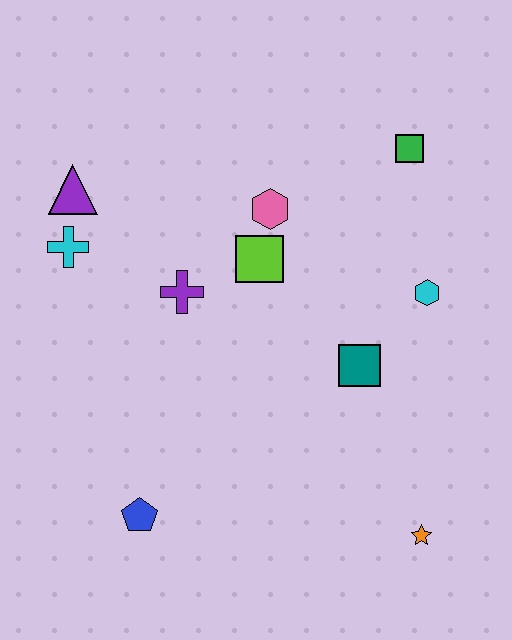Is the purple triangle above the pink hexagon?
Yes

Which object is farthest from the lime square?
The orange star is farthest from the lime square.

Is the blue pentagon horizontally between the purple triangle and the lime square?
Yes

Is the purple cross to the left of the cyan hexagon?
Yes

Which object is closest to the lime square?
The pink hexagon is closest to the lime square.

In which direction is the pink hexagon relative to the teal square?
The pink hexagon is above the teal square.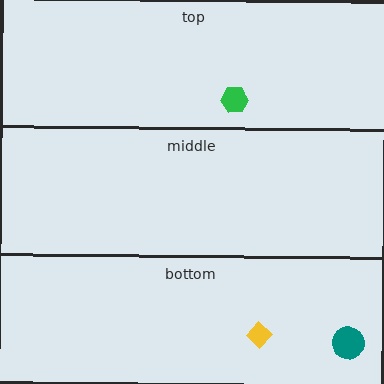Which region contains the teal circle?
The bottom region.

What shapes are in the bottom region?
The teal circle, the yellow diamond.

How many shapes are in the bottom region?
2.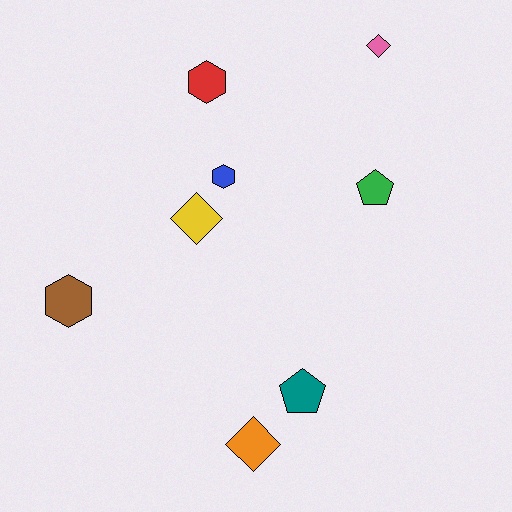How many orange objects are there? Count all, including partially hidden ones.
There is 1 orange object.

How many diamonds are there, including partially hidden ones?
There are 3 diamonds.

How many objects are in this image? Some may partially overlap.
There are 8 objects.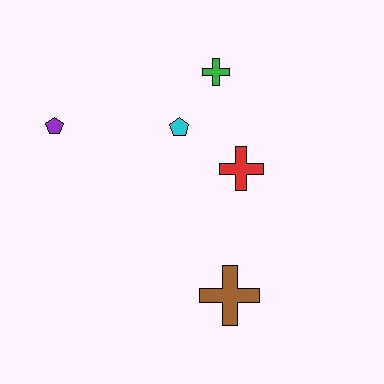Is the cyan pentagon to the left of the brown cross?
Yes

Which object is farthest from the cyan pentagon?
The brown cross is farthest from the cyan pentagon.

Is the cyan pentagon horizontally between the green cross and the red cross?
No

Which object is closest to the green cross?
The cyan pentagon is closest to the green cross.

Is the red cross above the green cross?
No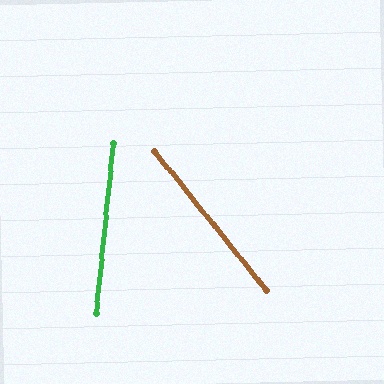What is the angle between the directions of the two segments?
Approximately 45 degrees.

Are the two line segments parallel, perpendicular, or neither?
Neither parallel nor perpendicular — they differ by about 45°.